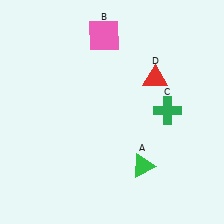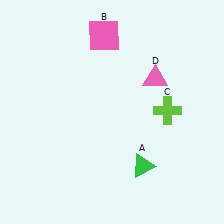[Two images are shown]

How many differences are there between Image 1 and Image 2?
There are 2 differences between the two images.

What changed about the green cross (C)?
In Image 1, C is green. In Image 2, it changed to lime.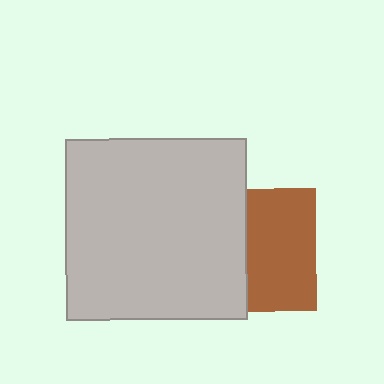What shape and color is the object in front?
The object in front is a light gray square.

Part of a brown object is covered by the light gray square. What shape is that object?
It is a square.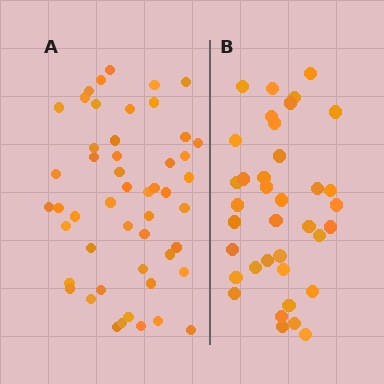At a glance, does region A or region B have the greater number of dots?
Region A (the left region) has more dots.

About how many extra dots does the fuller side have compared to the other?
Region A has approximately 15 more dots than region B.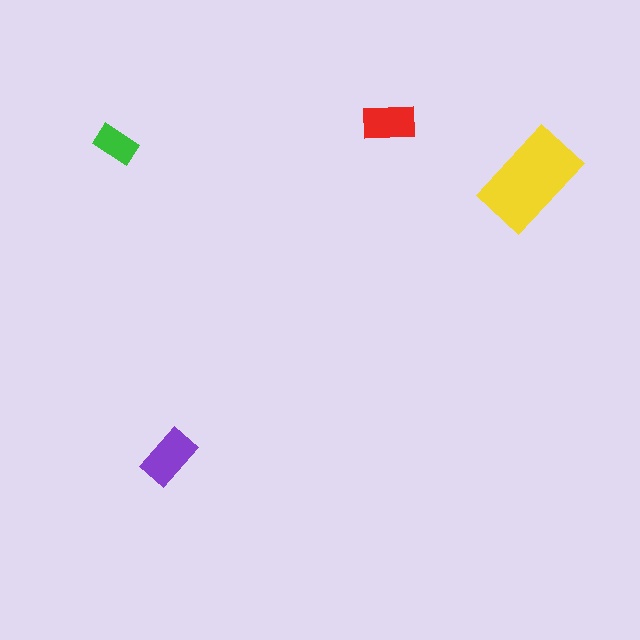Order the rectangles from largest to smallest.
the yellow one, the purple one, the red one, the green one.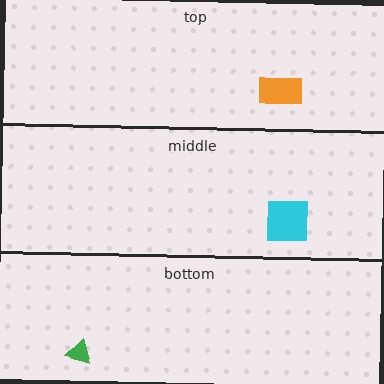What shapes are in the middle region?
The cyan square.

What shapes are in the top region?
The orange rectangle.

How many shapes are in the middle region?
1.